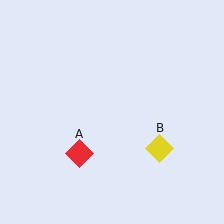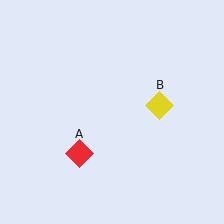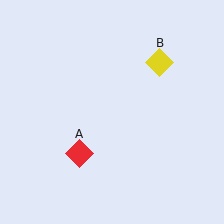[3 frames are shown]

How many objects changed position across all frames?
1 object changed position: yellow diamond (object B).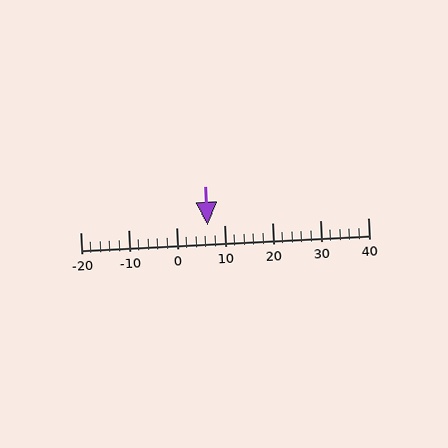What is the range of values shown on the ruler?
The ruler shows values from -20 to 40.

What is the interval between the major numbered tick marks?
The major tick marks are spaced 10 units apart.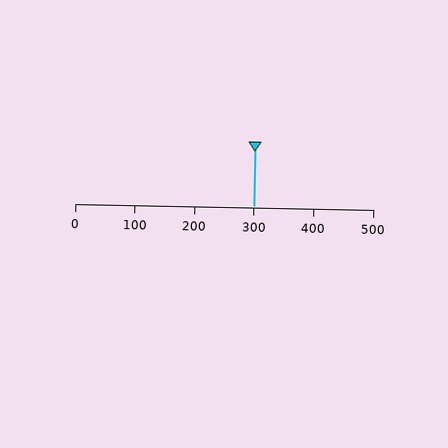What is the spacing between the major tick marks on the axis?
The major ticks are spaced 100 apart.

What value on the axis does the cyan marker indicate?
The marker indicates approximately 300.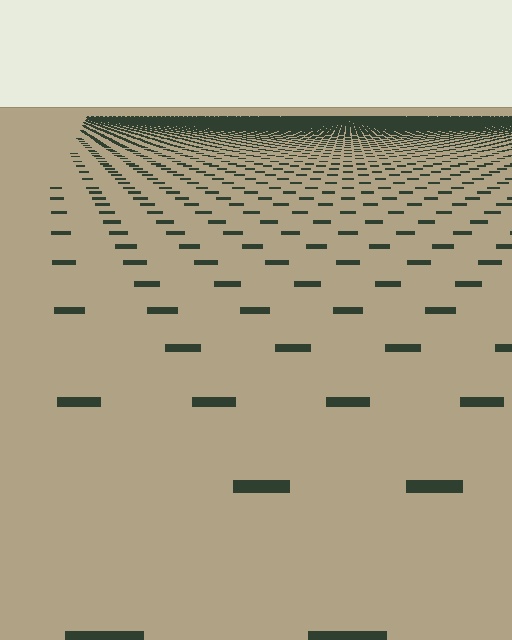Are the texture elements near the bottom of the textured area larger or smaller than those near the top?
Larger. Near the bottom, elements are closer to the viewer and appear at a bigger on-screen size.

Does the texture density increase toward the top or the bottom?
Density increases toward the top.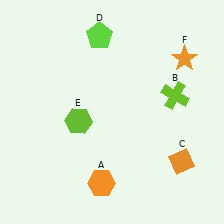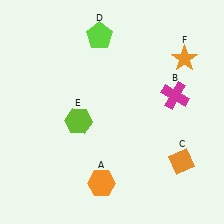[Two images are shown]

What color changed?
The cross (B) changed from lime in Image 1 to magenta in Image 2.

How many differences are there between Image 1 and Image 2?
There is 1 difference between the two images.